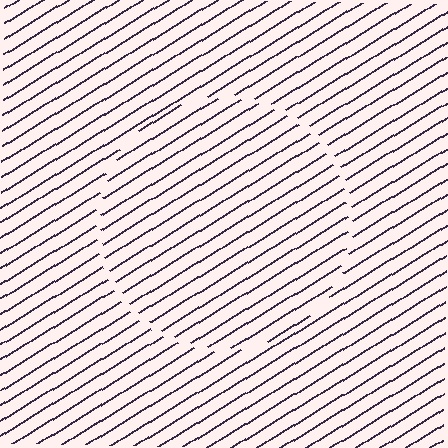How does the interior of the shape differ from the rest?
The interior of the shape contains the same grating, shifted by half a period — the contour is defined by the phase discontinuity where line-ends from the inner and outer gratings abut.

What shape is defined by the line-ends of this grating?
An illusory circle. The interior of the shape contains the same grating, shifted by half a period — the contour is defined by the phase discontinuity where line-ends from the inner and outer gratings abut.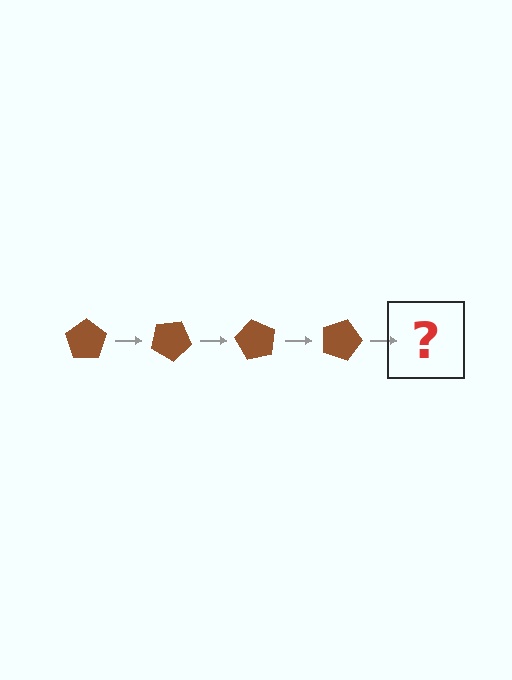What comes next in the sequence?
The next element should be a brown pentagon rotated 120 degrees.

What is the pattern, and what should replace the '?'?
The pattern is that the pentagon rotates 30 degrees each step. The '?' should be a brown pentagon rotated 120 degrees.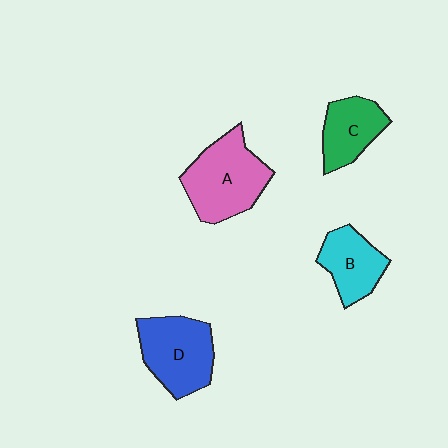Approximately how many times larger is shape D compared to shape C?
Approximately 1.4 times.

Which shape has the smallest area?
Shape C (green).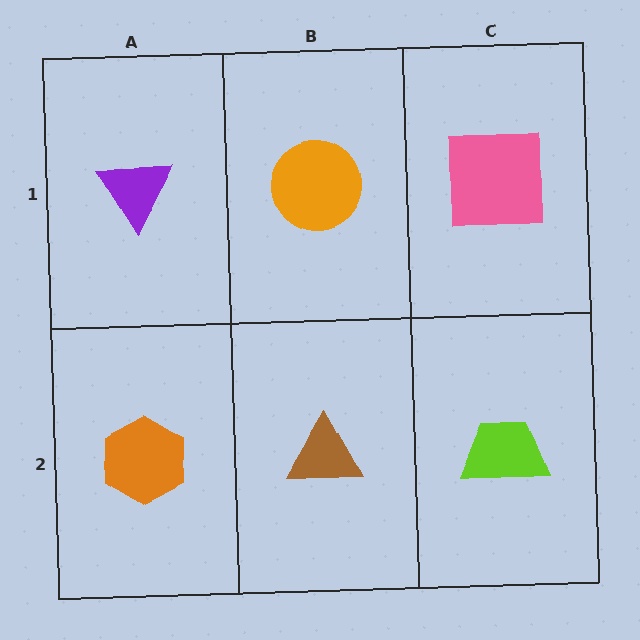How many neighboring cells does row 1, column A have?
2.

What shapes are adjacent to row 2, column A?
A purple triangle (row 1, column A), a brown triangle (row 2, column B).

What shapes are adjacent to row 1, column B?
A brown triangle (row 2, column B), a purple triangle (row 1, column A), a pink square (row 1, column C).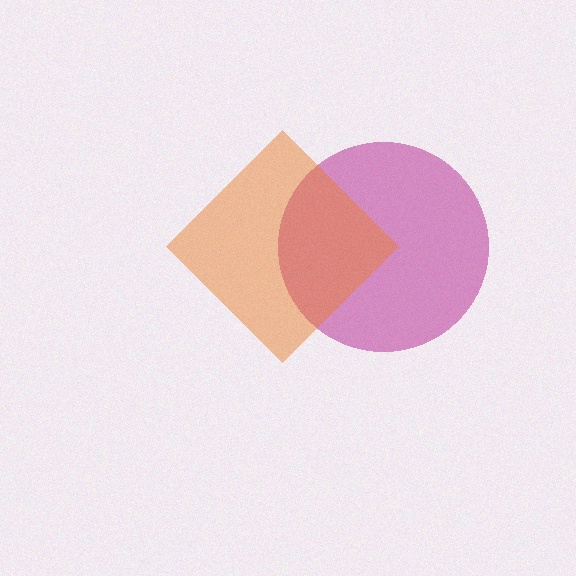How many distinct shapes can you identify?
There are 2 distinct shapes: a magenta circle, an orange diamond.